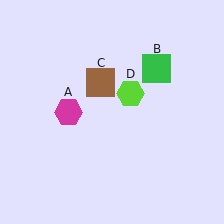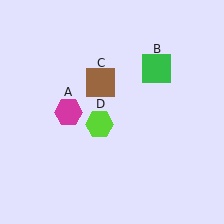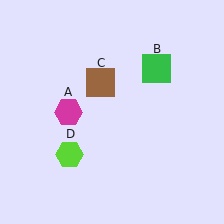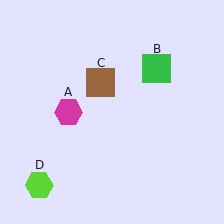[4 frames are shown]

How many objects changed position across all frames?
1 object changed position: lime hexagon (object D).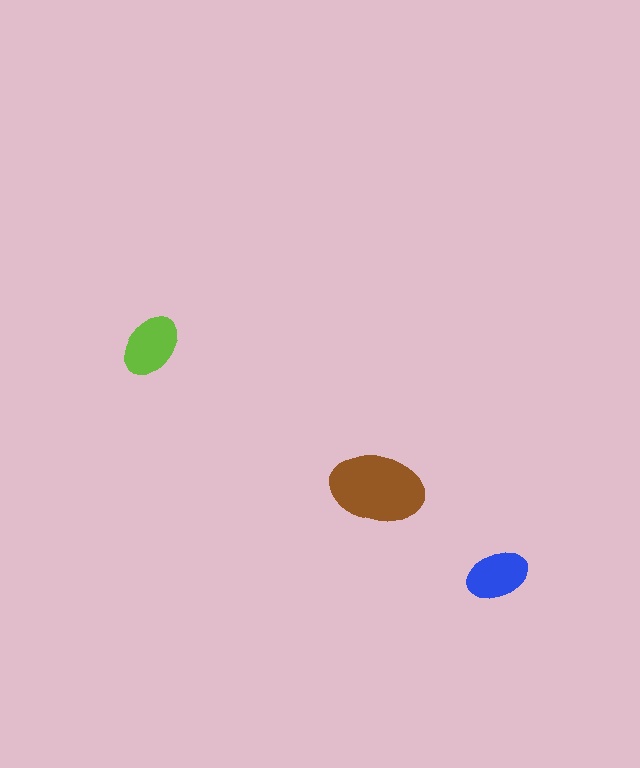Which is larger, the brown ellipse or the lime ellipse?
The brown one.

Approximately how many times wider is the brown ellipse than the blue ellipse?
About 1.5 times wider.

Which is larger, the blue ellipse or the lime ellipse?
The lime one.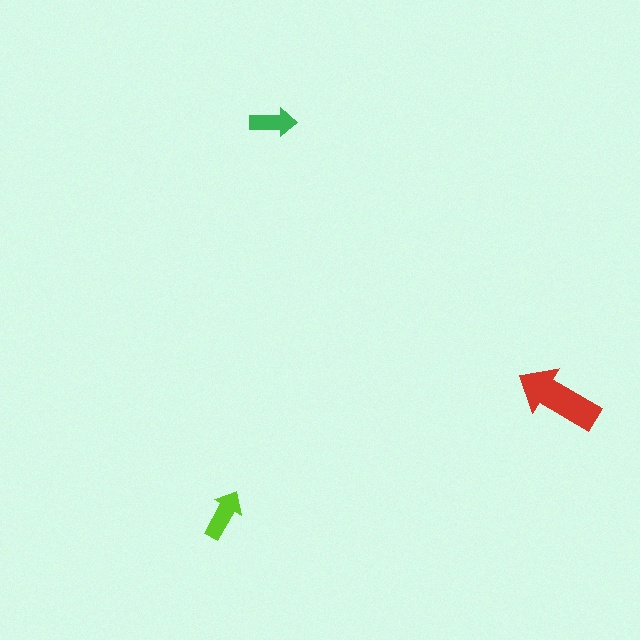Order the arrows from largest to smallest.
the red one, the lime one, the green one.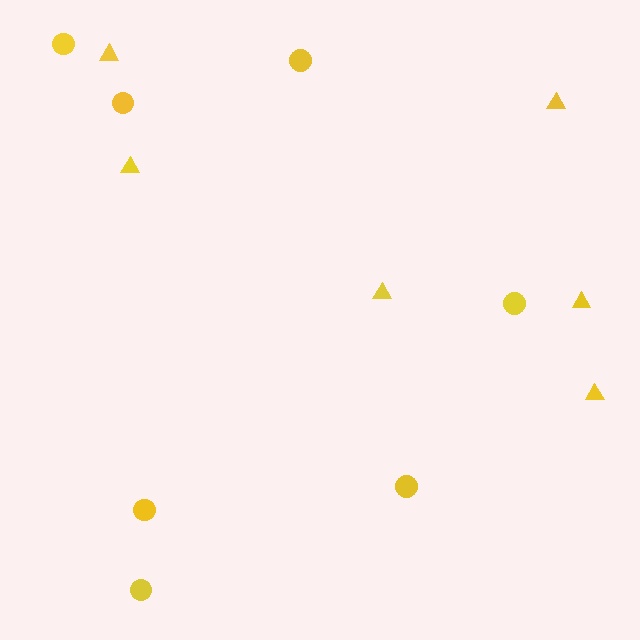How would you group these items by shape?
There are 2 groups: one group of triangles (6) and one group of circles (7).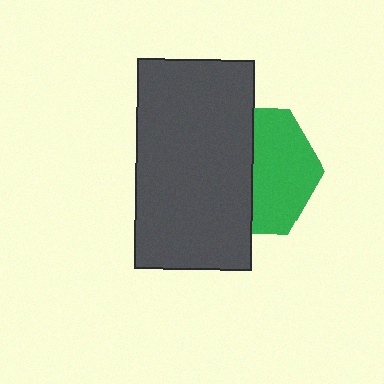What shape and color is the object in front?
The object in front is a dark gray rectangle.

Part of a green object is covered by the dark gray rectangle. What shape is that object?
It is a hexagon.